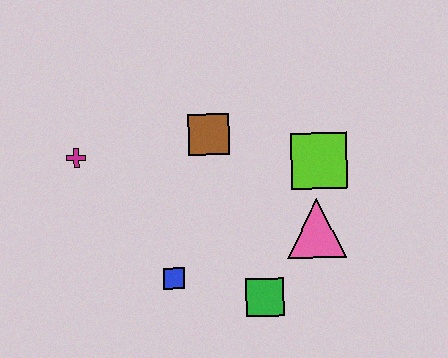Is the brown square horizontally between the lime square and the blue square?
Yes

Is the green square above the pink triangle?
No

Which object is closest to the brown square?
The lime square is closest to the brown square.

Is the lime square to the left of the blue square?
No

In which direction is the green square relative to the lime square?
The green square is below the lime square.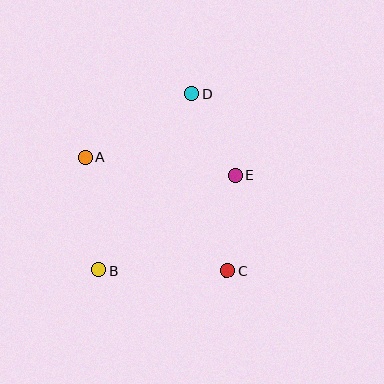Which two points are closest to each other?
Points D and E are closest to each other.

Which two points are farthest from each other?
Points B and D are farthest from each other.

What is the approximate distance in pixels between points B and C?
The distance between B and C is approximately 129 pixels.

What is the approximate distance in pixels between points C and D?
The distance between C and D is approximately 181 pixels.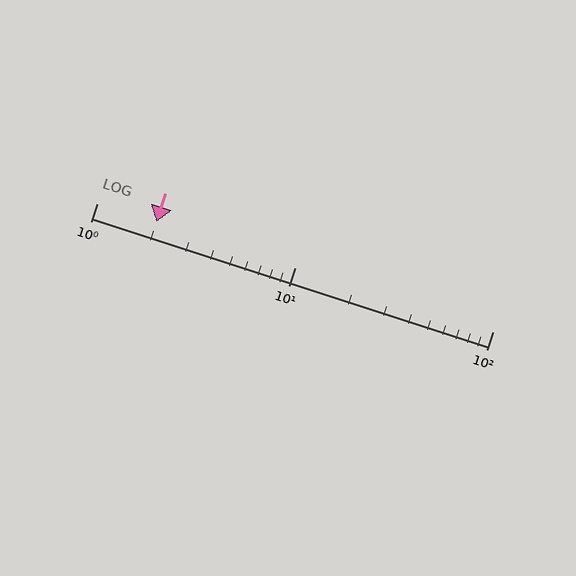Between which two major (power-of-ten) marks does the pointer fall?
The pointer is between 1 and 10.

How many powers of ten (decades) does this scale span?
The scale spans 2 decades, from 1 to 100.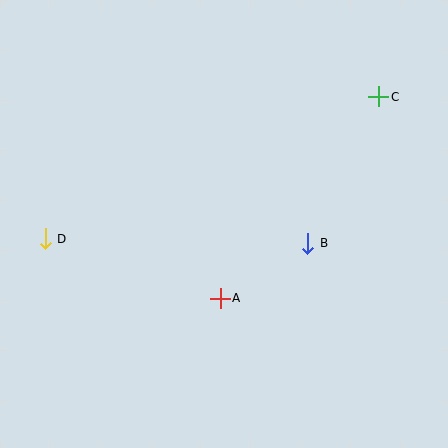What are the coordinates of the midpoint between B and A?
The midpoint between B and A is at (264, 271).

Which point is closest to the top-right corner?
Point C is closest to the top-right corner.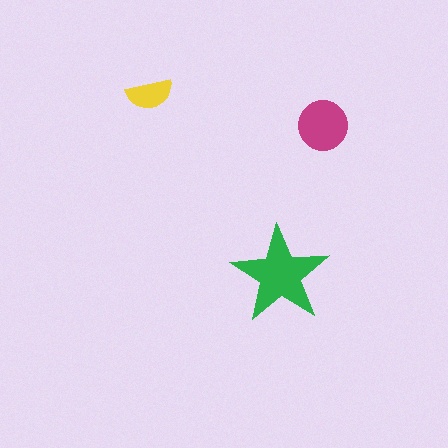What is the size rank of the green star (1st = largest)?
1st.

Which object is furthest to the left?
The yellow semicircle is leftmost.